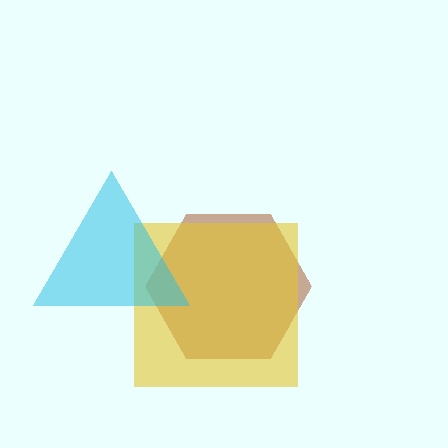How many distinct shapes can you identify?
There are 3 distinct shapes: a brown hexagon, a yellow square, a cyan triangle.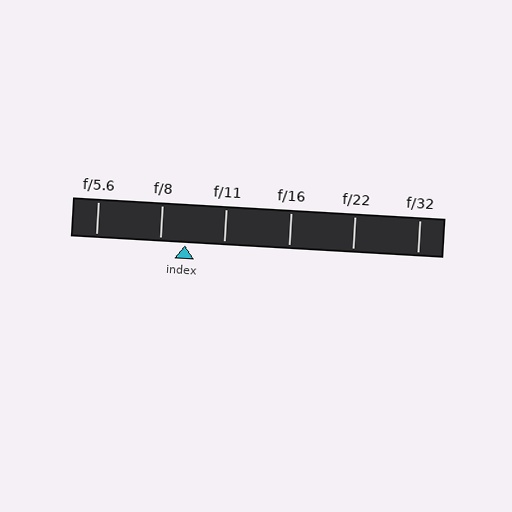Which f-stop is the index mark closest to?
The index mark is closest to f/8.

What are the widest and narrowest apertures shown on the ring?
The widest aperture shown is f/5.6 and the narrowest is f/32.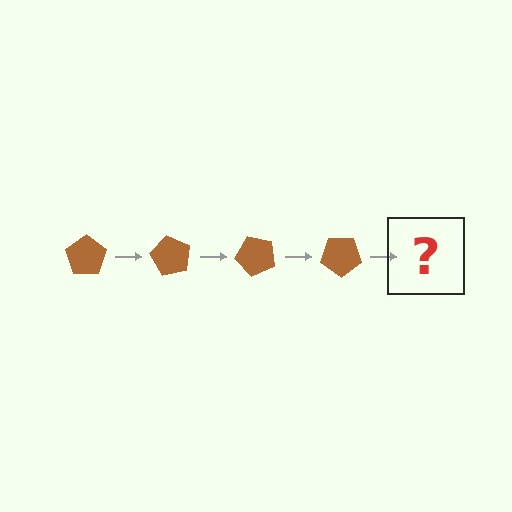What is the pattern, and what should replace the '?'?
The pattern is that the pentagon rotates 60 degrees each step. The '?' should be a brown pentagon rotated 240 degrees.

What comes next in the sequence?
The next element should be a brown pentagon rotated 240 degrees.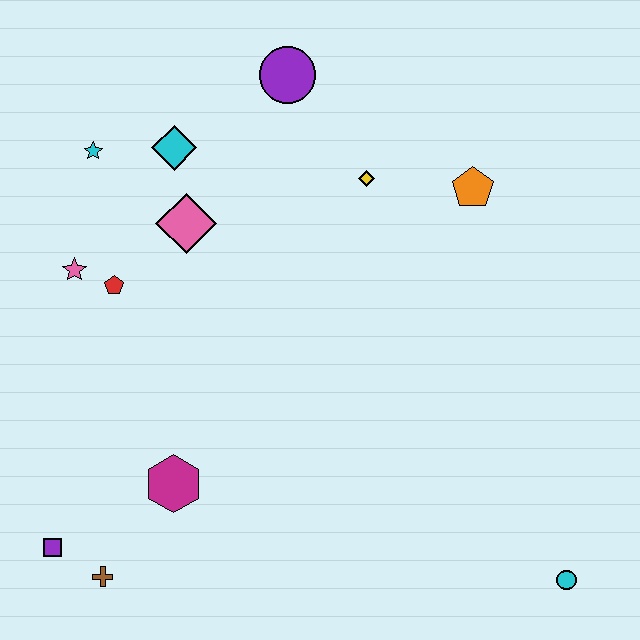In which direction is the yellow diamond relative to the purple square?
The yellow diamond is above the purple square.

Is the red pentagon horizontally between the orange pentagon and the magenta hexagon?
No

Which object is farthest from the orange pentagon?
The purple square is farthest from the orange pentagon.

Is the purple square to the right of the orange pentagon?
No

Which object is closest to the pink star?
The red pentagon is closest to the pink star.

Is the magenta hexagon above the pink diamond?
No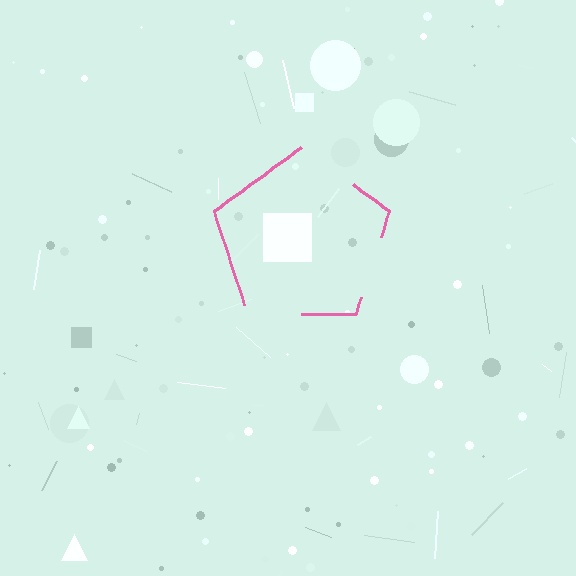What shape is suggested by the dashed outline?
The dashed outline suggests a pentagon.